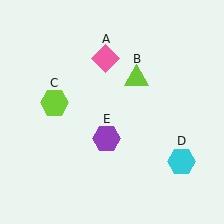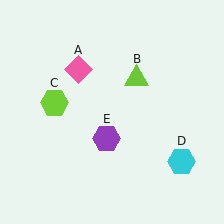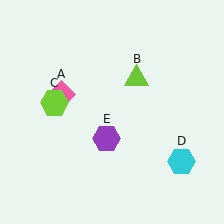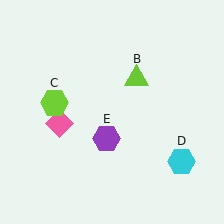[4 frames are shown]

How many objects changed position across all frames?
1 object changed position: pink diamond (object A).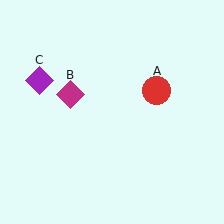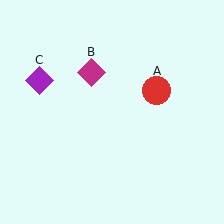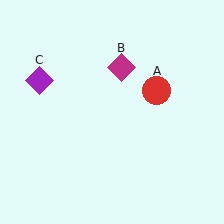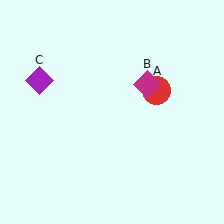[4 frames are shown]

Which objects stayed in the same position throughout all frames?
Red circle (object A) and purple diamond (object C) remained stationary.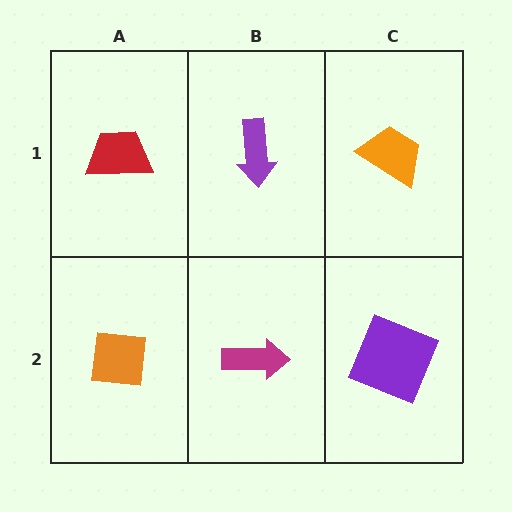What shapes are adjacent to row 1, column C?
A purple square (row 2, column C), a purple arrow (row 1, column B).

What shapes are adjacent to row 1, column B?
A magenta arrow (row 2, column B), a red trapezoid (row 1, column A), an orange trapezoid (row 1, column C).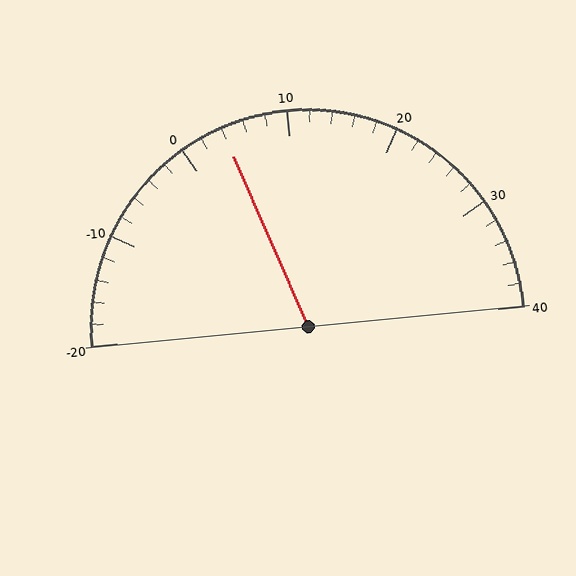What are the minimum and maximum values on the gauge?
The gauge ranges from -20 to 40.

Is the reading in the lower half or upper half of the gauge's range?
The reading is in the lower half of the range (-20 to 40).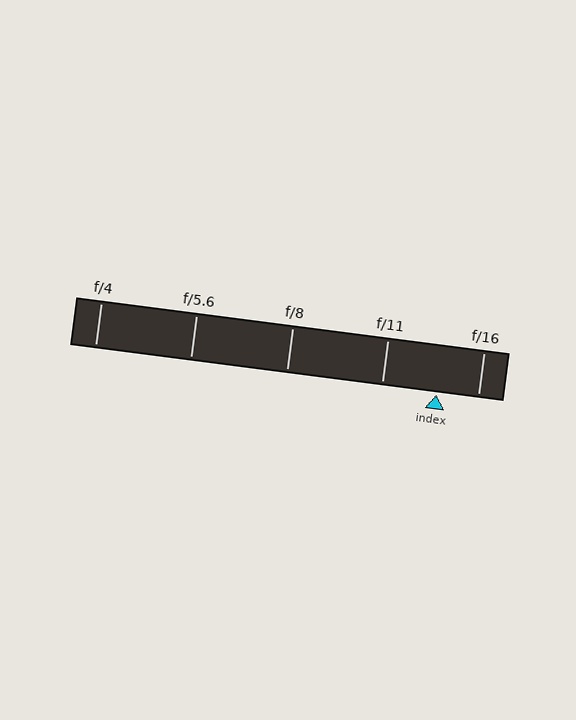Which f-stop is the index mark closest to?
The index mark is closest to f/16.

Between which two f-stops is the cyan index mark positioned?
The index mark is between f/11 and f/16.